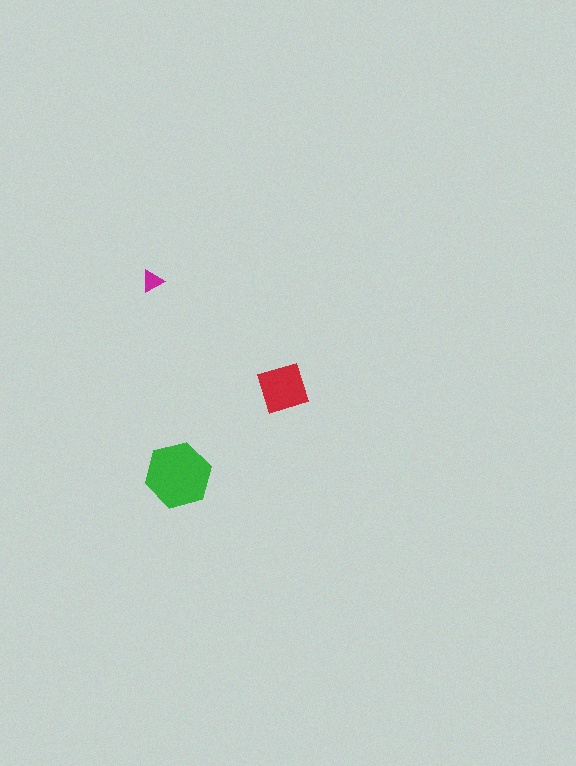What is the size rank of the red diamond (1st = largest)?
2nd.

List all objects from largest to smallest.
The green hexagon, the red diamond, the magenta triangle.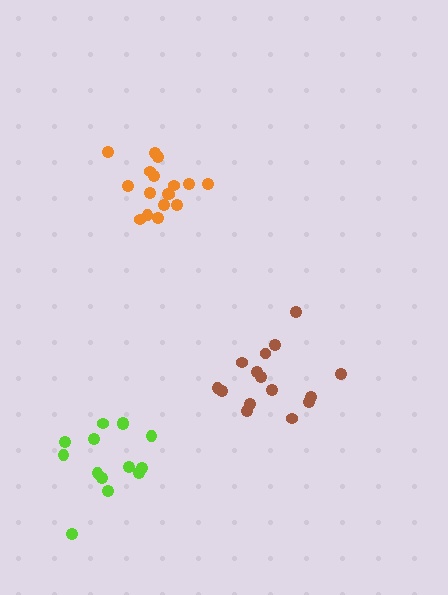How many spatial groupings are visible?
There are 3 spatial groupings.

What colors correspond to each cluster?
The clusters are colored: brown, lime, orange.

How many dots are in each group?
Group 1: 15 dots, Group 2: 14 dots, Group 3: 17 dots (46 total).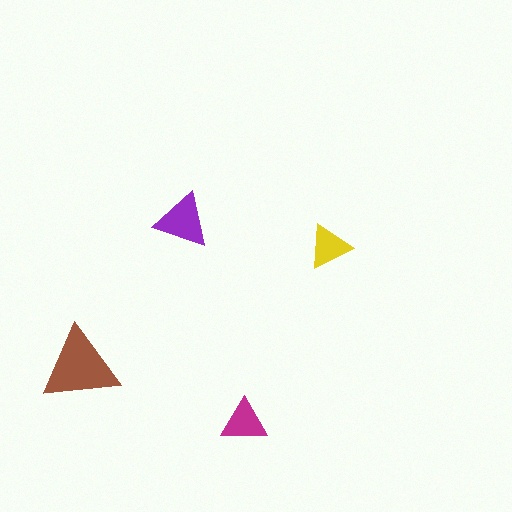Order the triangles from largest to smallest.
the brown one, the purple one, the magenta one, the yellow one.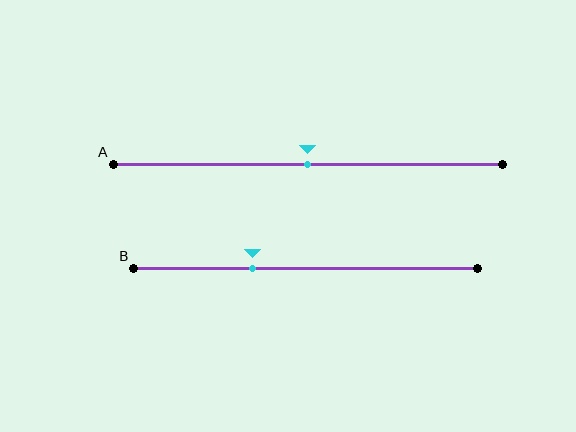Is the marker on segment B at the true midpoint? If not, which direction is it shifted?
No, the marker on segment B is shifted to the left by about 15% of the segment length.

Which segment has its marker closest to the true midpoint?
Segment A has its marker closest to the true midpoint.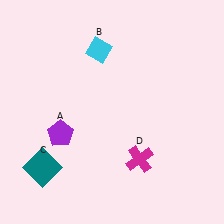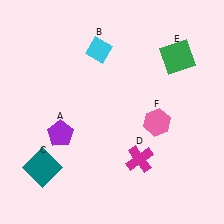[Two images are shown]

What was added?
A green square (E), a pink hexagon (F) were added in Image 2.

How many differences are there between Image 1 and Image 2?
There are 2 differences between the two images.